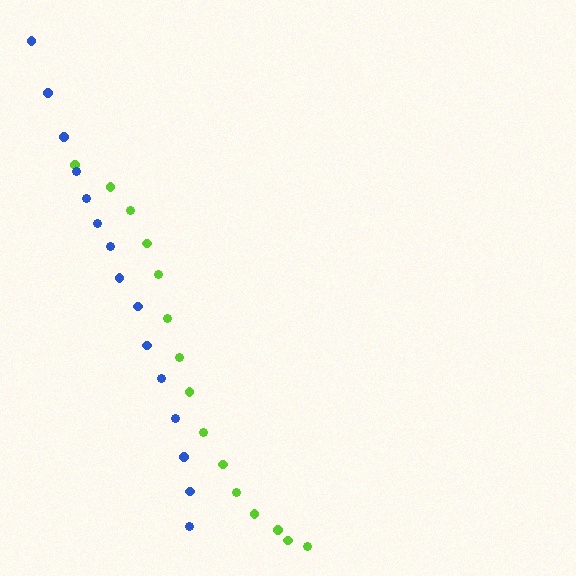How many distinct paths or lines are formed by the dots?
There are 2 distinct paths.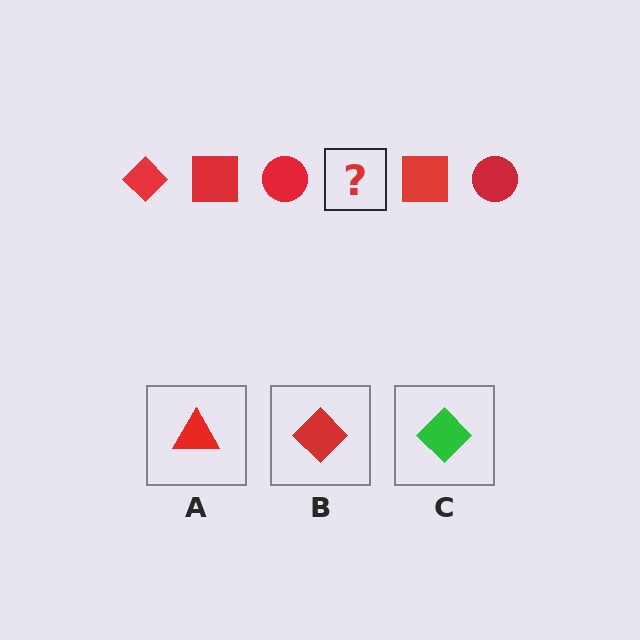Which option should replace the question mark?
Option B.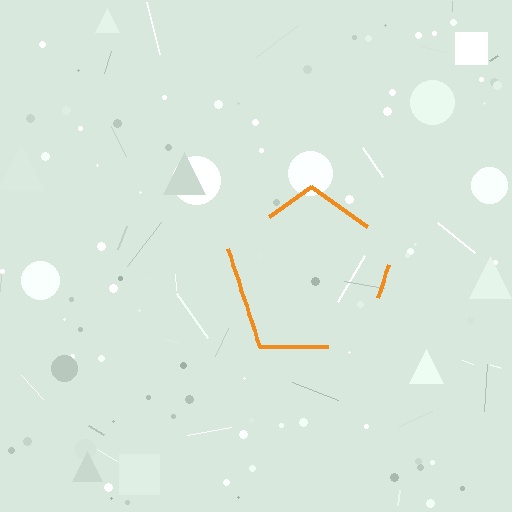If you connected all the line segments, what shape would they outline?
They would outline a pentagon.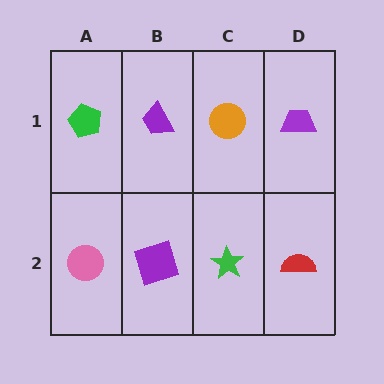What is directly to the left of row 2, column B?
A pink circle.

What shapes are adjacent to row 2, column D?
A purple trapezoid (row 1, column D), a green star (row 2, column C).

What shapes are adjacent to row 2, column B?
A purple trapezoid (row 1, column B), a pink circle (row 2, column A), a green star (row 2, column C).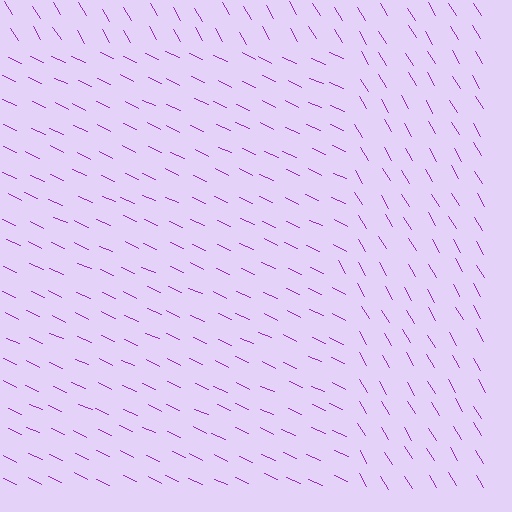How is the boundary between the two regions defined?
The boundary is defined purely by a change in line orientation (approximately 35 degrees difference). All lines are the same color and thickness.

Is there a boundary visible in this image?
Yes, there is a texture boundary formed by a change in line orientation.